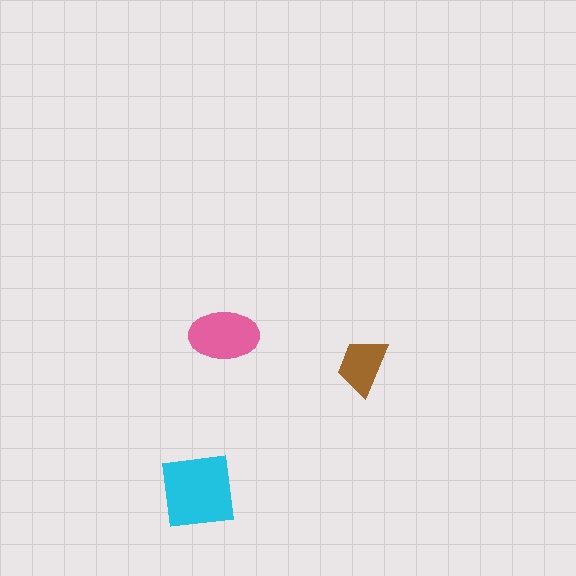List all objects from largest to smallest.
The cyan square, the pink ellipse, the brown trapezoid.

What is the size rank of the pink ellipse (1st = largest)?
2nd.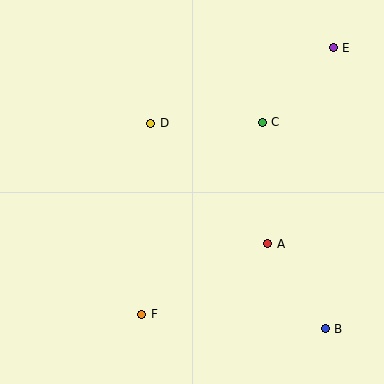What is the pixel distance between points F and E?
The distance between F and E is 328 pixels.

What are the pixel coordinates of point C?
Point C is at (262, 122).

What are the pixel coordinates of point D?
Point D is at (151, 123).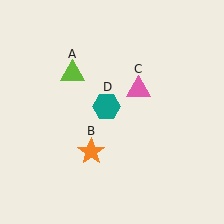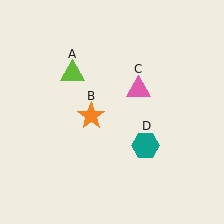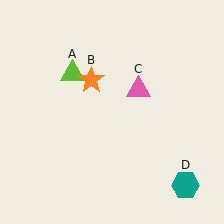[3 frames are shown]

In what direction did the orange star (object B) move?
The orange star (object B) moved up.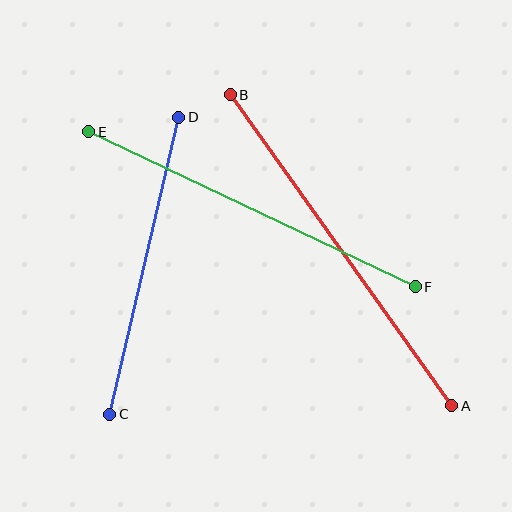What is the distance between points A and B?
The distance is approximately 382 pixels.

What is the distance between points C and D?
The distance is approximately 305 pixels.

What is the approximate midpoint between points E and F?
The midpoint is at approximately (252, 209) pixels.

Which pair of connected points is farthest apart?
Points A and B are farthest apart.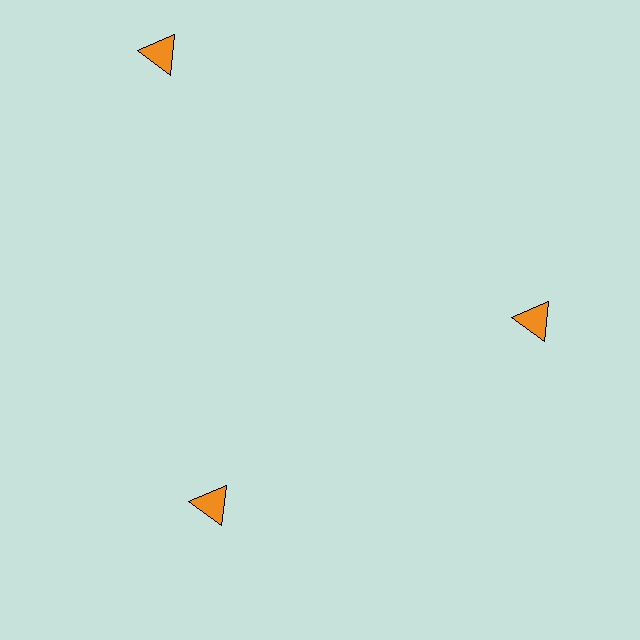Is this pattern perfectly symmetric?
No. The 3 orange triangles are arranged in a ring, but one element near the 11 o'clock position is pushed outward from the center, breaking the 3-fold rotational symmetry.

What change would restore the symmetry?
The symmetry would be restored by moving it inward, back onto the ring so that all 3 triangles sit at equal angles and equal distance from the center.